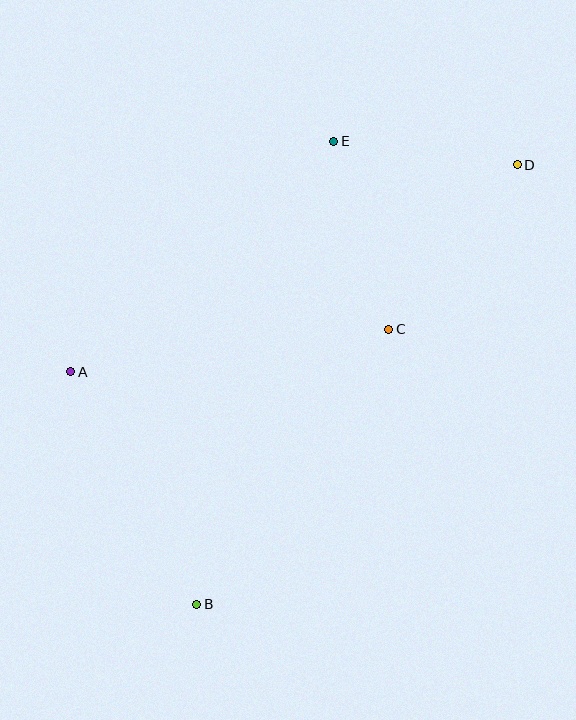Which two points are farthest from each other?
Points B and D are farthest from each other.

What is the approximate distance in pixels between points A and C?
The distance between A and C is approximately 321 pixels.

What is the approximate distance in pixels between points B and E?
The distance between B and E is approximately 483 pixels.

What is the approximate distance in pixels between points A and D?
The distance between A and D is approximately 492 pixels.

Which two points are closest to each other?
Points D and E are closest to each other.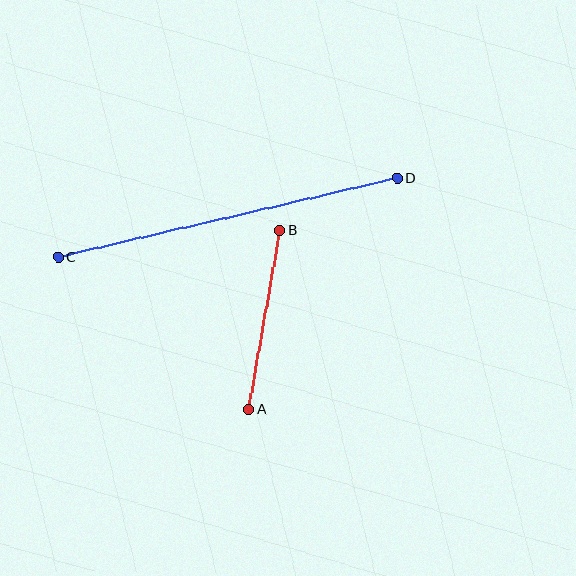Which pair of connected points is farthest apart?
Points C and D are farthest apart.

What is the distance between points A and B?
The distance is approximately 182 pixels.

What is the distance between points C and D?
The distance is approximately 348 pixels.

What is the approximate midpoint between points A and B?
The midpoint is at approximately (264, 320) pixels.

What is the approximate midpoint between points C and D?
The midpoint is at approximately (228, 217) pixels.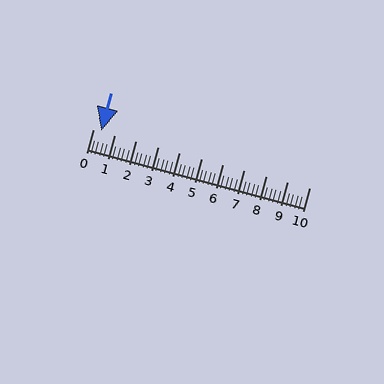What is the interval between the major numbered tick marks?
The major tick marks are spaced 1 units apart.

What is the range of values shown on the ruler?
The ruler shows values from 0 to 10.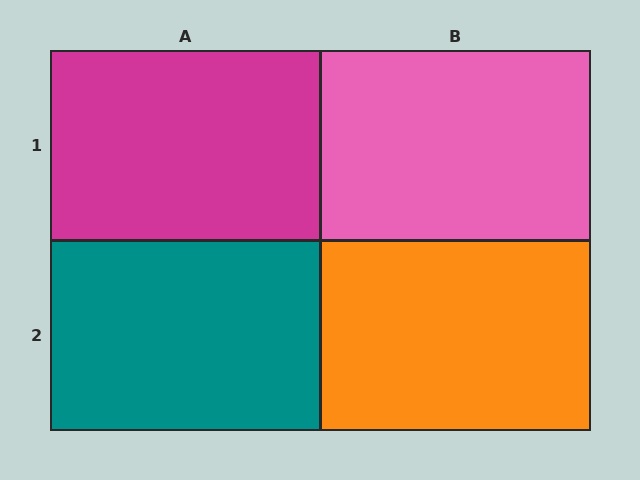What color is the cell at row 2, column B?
Orange.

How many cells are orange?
1 cell is orange.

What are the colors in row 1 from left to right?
Magenta, pink.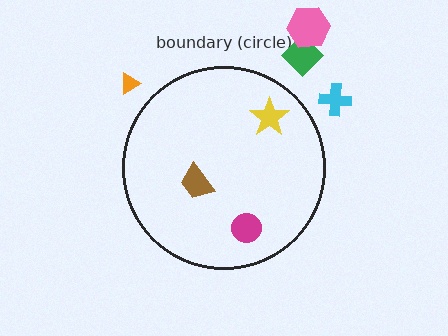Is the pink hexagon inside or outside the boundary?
Outside.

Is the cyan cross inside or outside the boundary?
Outside.